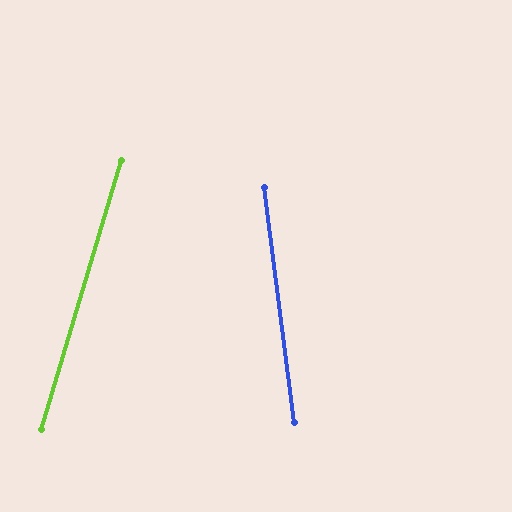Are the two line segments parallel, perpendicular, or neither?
Neither parallel nor perpendicular — they differ by about 24°.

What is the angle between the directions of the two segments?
Approximately 24 degrees.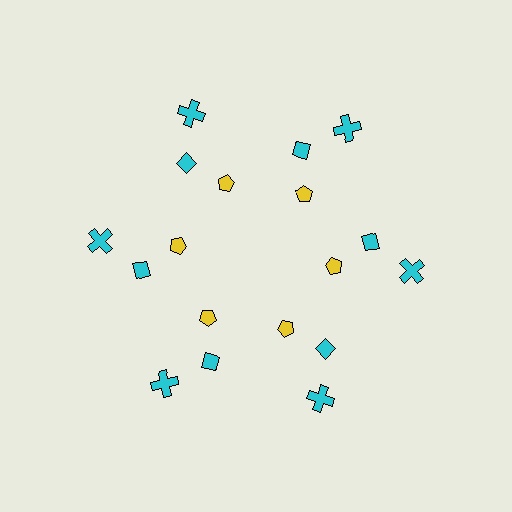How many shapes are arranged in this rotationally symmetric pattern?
There are 18 shapes, arranged in 6 groups of 3.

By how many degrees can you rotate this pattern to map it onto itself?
The pattern maps onto itself every 60 degrees of rotation.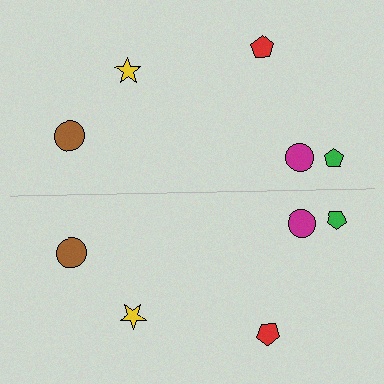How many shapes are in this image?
There are 10 shapes in this image.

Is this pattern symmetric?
Yes, this pattern has bilateral (reflection) symmetry.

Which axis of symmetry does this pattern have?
The pattern has a horizontal axis of symmetry running through the center of the image.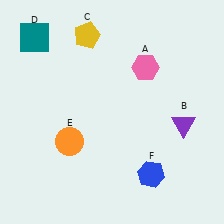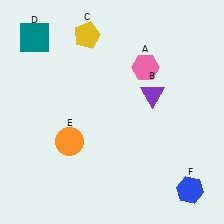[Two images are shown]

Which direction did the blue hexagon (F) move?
The blue hexagon (F) moved right.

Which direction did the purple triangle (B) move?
The purple triangle (B) moved left.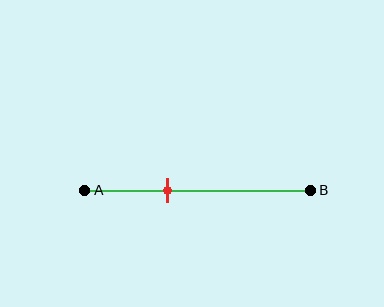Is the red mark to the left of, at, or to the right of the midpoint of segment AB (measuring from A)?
The red mark is to the left of the midpoint of segment AB.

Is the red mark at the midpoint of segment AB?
No, the mark is at about 35% from A, not at the 50% midpoint.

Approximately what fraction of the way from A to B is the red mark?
The red mark is approximately 35% of the way from A to B.